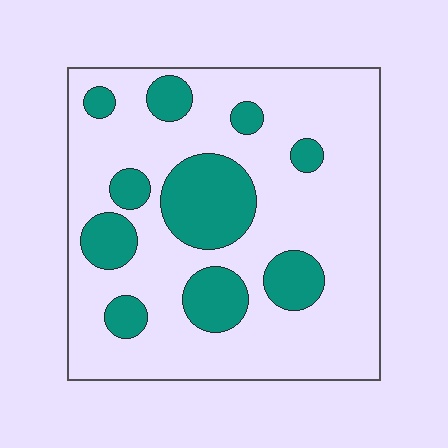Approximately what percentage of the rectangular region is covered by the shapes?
Approximately 25%.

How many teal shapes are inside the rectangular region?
10.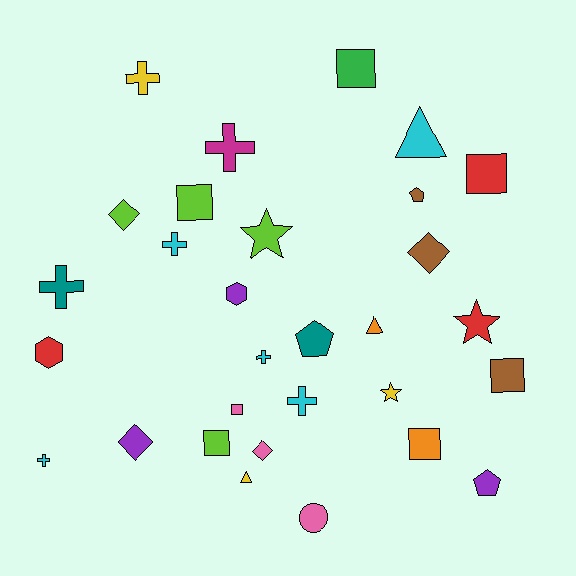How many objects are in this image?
There are 30 objects.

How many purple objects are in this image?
There are 3 purple objects.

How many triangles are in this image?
There are 3 triangles.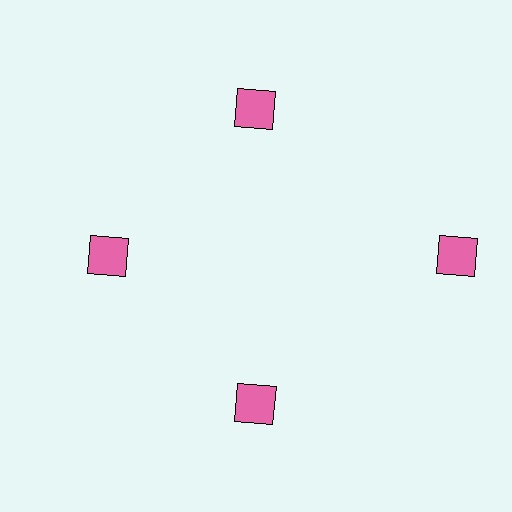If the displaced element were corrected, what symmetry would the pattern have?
It would have 4-fold rotational symmetry — the pattern would map onto itself every 90 degrees.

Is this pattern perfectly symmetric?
No. The 4 pink squares are arranged in a ring, but one element near the 3 o'clock position is pushed outward from the center, breaking the 4-fold rotational symmetry.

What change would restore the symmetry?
The symmetry would be restored by moving it inward, back onto the ring so that all 4 squares sit at equal angles and equal distance from the center.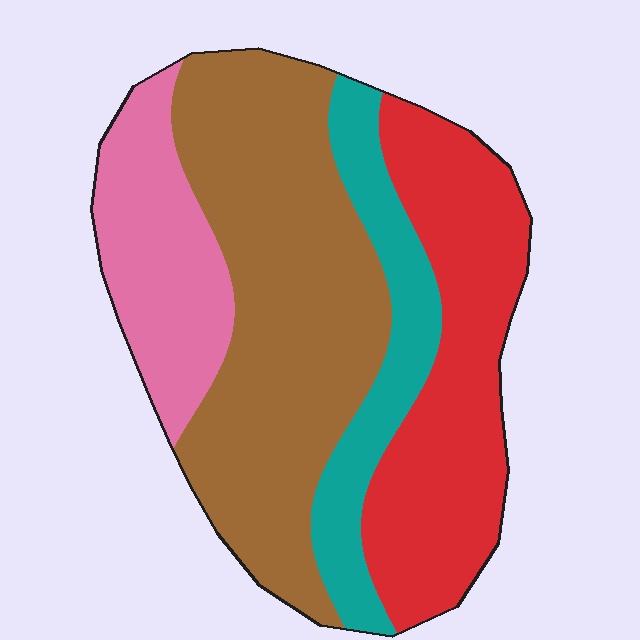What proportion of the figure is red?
Red takes up about one quarter (1/4) of the figure.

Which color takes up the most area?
Brown, at roughly 40%.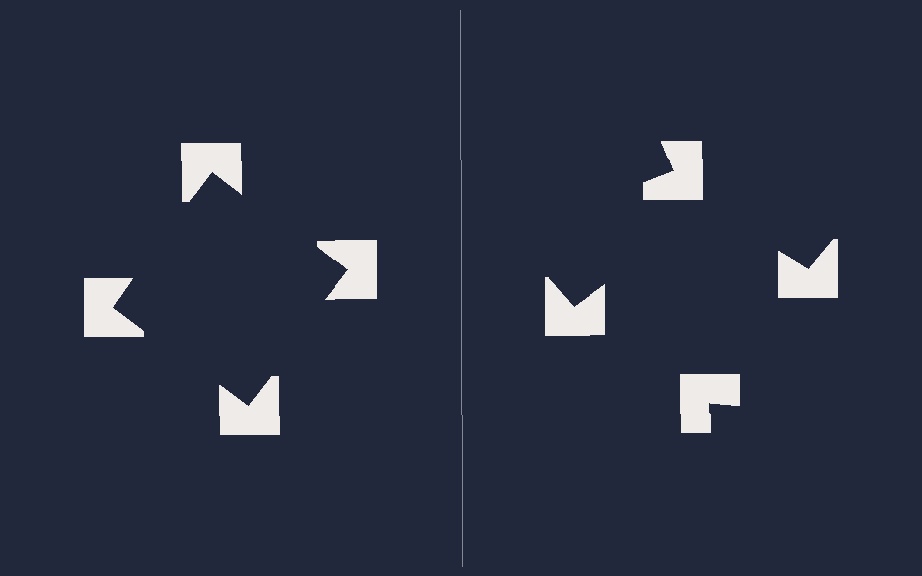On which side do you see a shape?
An illusory square appears on the left side. On the right side the wedge cuts are rotated, so no coherent shape forms.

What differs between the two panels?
The notched squares are positioned identically on both sides; only the wedge orientations differ. On the left they align to a square; on the right they are misaligned.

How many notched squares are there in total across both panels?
8 — 4 on each side.